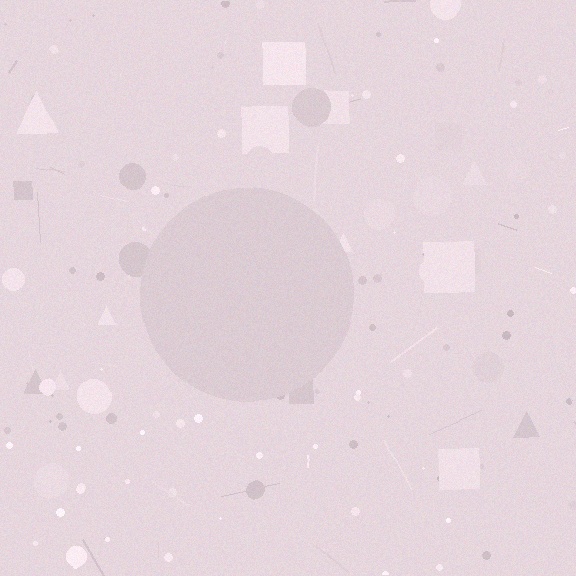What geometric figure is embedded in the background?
A circle is embedded in the background.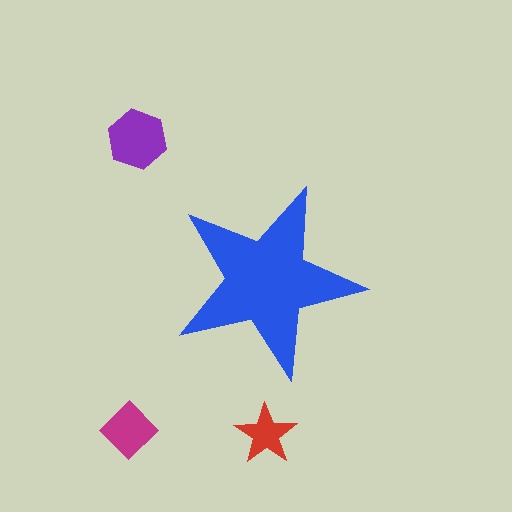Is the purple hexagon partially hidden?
No, the purple hexagon is fully visible.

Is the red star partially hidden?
No, the red star is fully visible.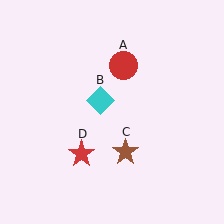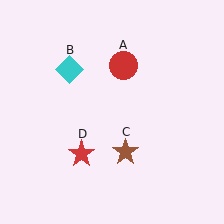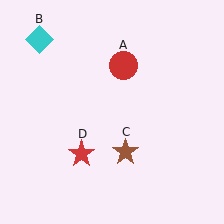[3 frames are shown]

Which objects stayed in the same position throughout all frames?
Red circle (object A) and brown star (object C) and red star (object D) remained stationary.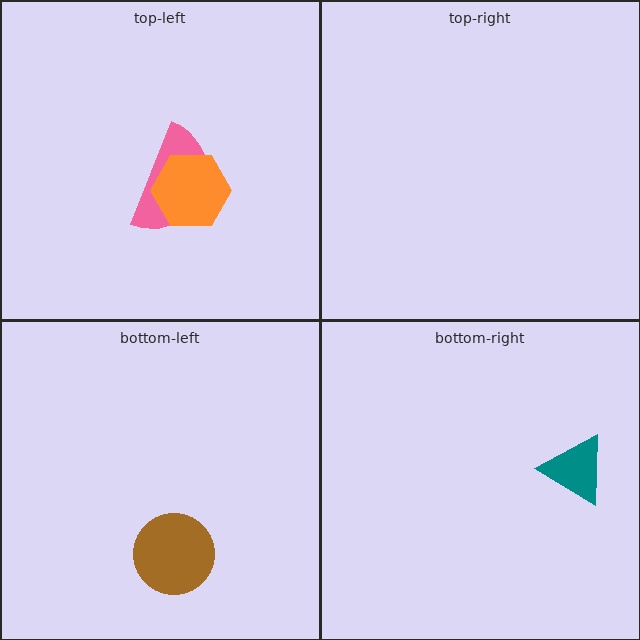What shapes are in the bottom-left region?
The brown circle.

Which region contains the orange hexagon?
The top-left region.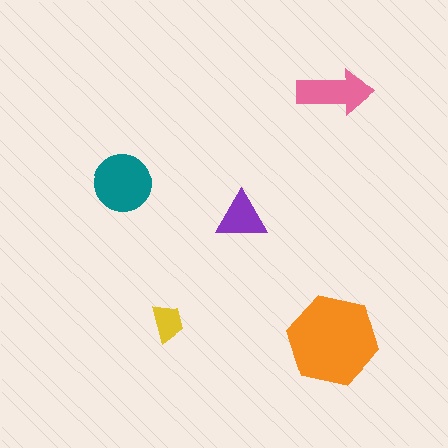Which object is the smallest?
The yellow trapezoid.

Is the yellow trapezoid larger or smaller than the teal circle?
Smaller.